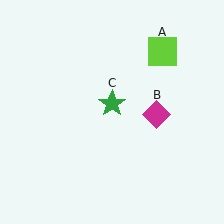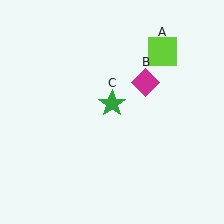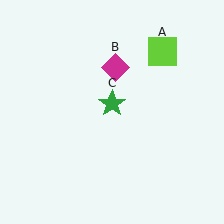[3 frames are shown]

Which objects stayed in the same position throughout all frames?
Lime square (object A) and green star (object C) remained stationary.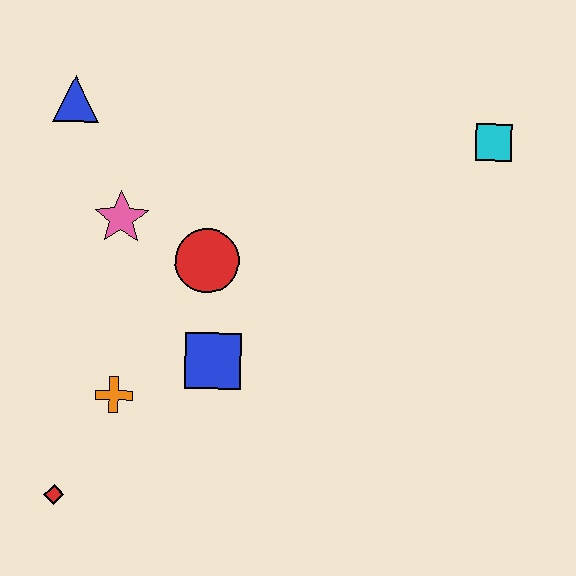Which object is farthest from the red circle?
The cyan square is farthest from the red circle.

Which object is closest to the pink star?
The red circle is closest to the pink star.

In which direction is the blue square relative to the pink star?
The blue square is below the pink star.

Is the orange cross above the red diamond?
Yes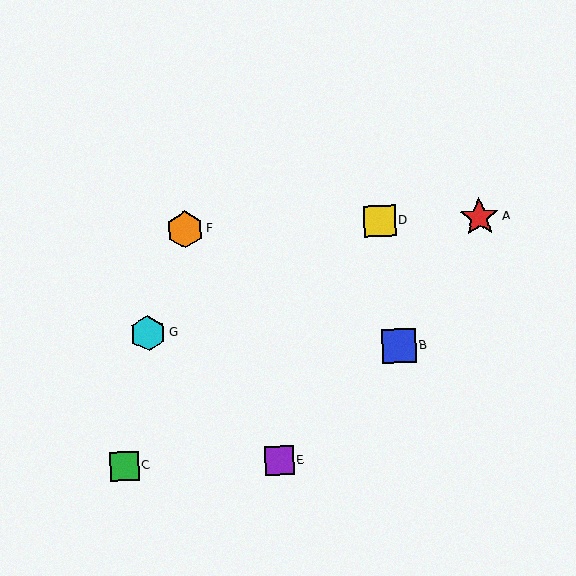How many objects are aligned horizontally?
3 objects (A, D, F) are aligned horizontally.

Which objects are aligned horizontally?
Objects A, D, F are aligned horizontally.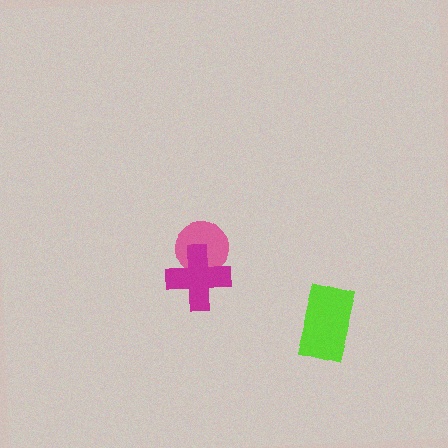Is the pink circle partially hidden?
Yes, it is partially covered by another shape.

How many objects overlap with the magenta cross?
1 object overlaps with the magenta cross.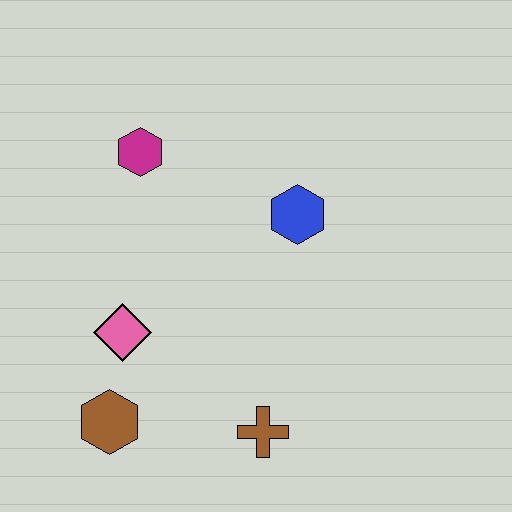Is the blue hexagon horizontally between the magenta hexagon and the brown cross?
No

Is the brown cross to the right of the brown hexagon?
Yes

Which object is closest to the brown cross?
The brown hexagon is closest to the brown cross.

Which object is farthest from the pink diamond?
The blue hexagon is farthest from the pink diamond.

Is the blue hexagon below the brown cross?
No